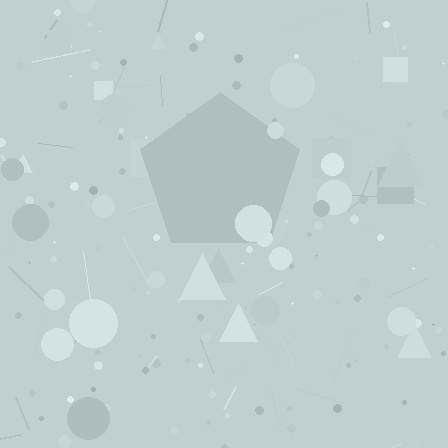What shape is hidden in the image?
A pentagon is hidden in the image.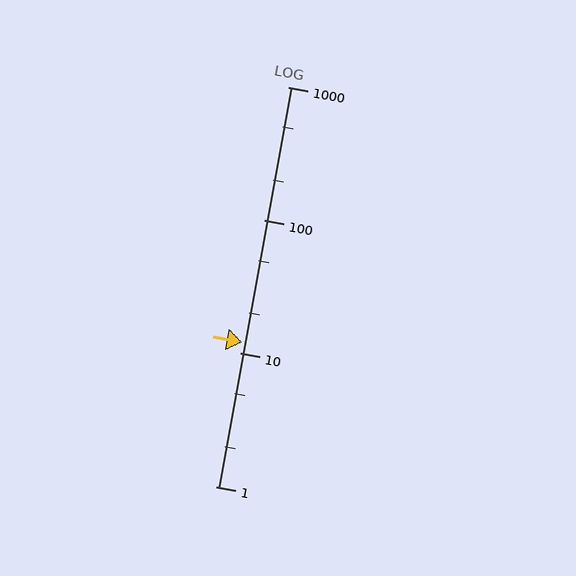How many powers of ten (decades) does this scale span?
The scale spans 3 decades, from 1 to 1000.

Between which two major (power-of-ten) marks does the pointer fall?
The pointer is between 10 and 100.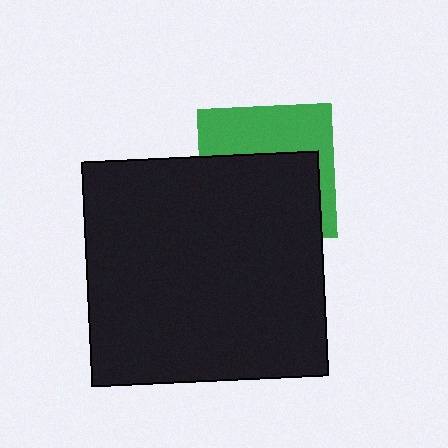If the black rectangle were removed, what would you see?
You would see the complete green square.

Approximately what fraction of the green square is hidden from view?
Roughly 57% of the green square is hidden behind the black rectangle.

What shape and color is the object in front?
The object in front is a black rectangle.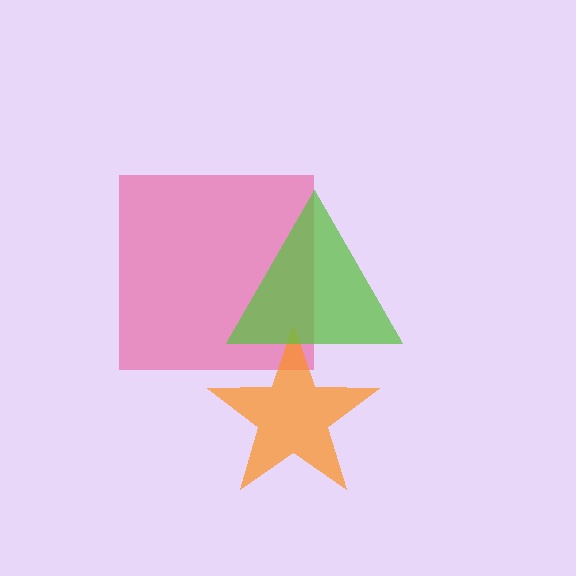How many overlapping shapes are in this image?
There are 3 overlapping shapes in the image.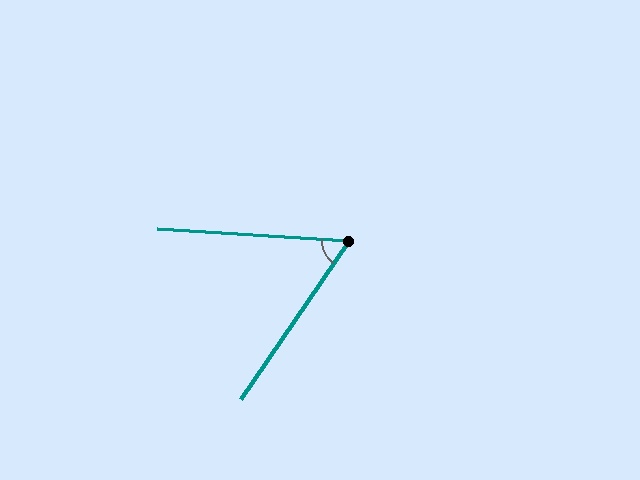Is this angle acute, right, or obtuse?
It is acute.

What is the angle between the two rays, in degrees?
Approximately 59 degrees.